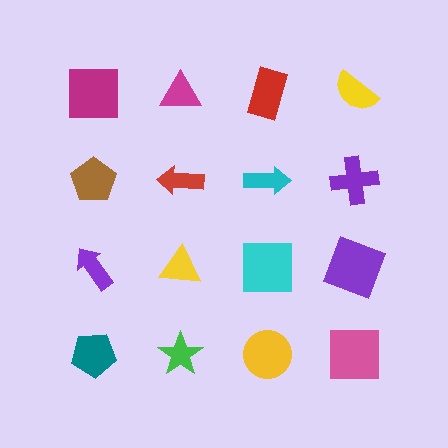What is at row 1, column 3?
A red rectangle.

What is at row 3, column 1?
A purple arrow.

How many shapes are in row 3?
4 shapes.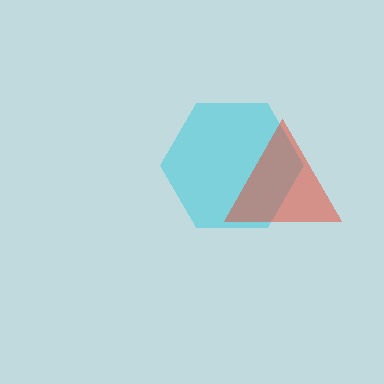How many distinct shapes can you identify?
There are 2 distinct shapes: a cyan hexagon, a red triangle.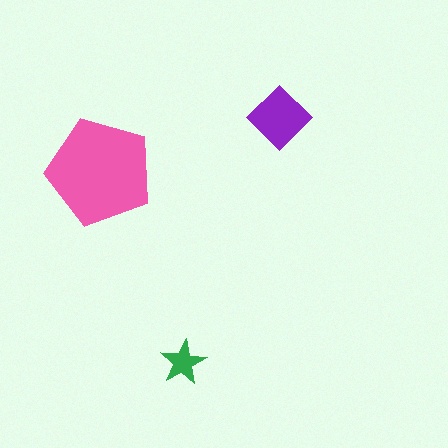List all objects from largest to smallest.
The pink pentagon, the purple diamond, the green star.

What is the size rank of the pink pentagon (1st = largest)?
1st.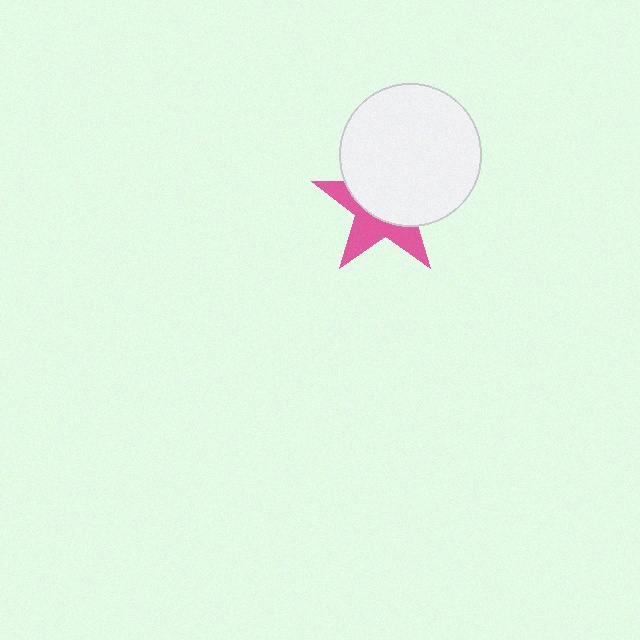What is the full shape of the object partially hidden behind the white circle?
The partially hidden object is a pink star.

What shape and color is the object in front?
The object in front is a white circle.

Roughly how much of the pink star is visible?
A small part of it is visible (roughly 42%).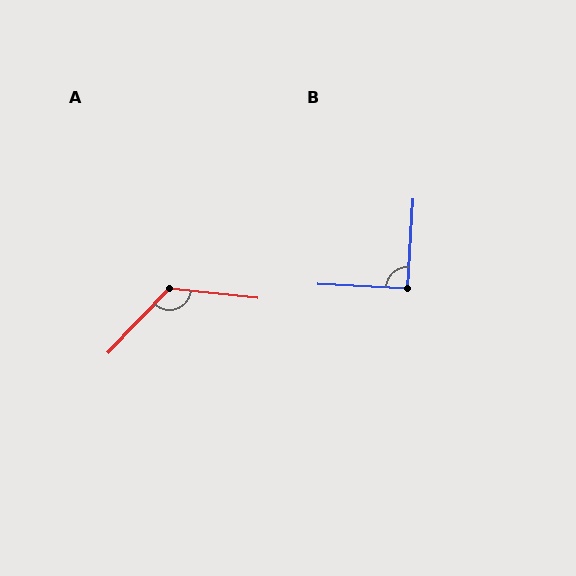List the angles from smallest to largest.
B (91°), A (127°).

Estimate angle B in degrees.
Approximately 91 degrees.